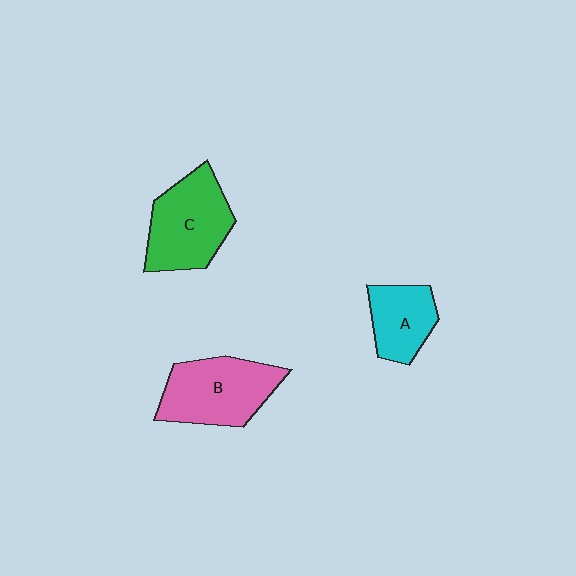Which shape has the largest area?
Shape B (pink).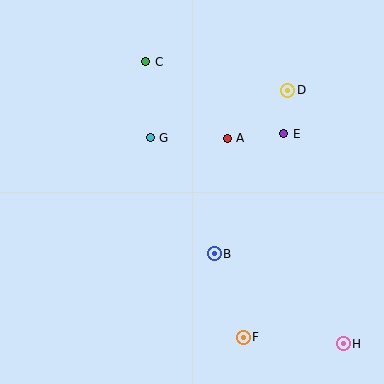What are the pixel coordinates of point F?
Point F is at (243, 337).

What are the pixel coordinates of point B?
Point B is at (214, 254).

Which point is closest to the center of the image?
Point A at (227, 138) is closest to the center.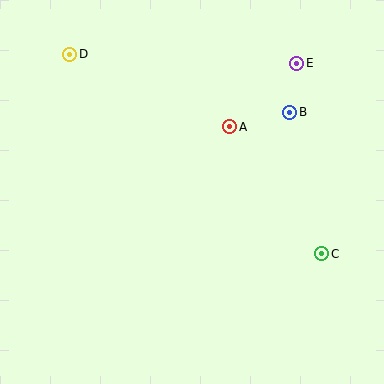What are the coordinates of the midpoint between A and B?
The midpoint between A and B is at (260, 119).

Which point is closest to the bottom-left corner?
Point D is closest to the bottom-left corner.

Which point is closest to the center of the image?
Point A at (230, 127) is closest to the center.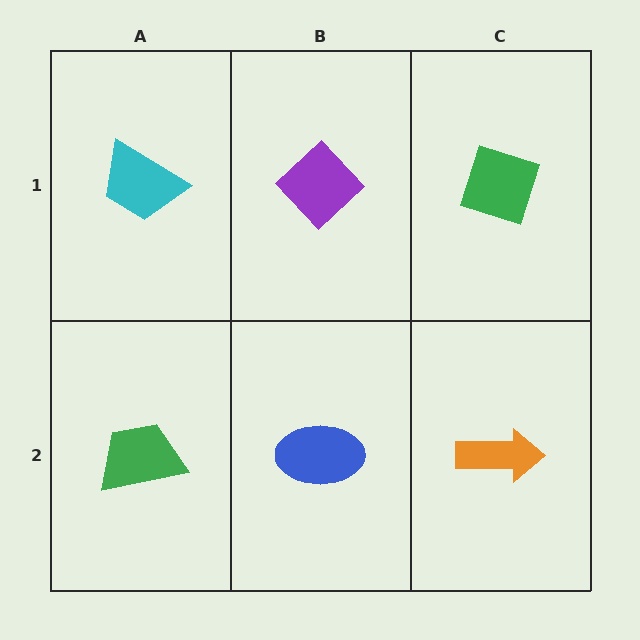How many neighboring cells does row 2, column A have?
2.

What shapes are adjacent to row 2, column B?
A purple diamond (row 1, column B), a green trapezoid (row 2, column A), an orange arrow (row 2, column C).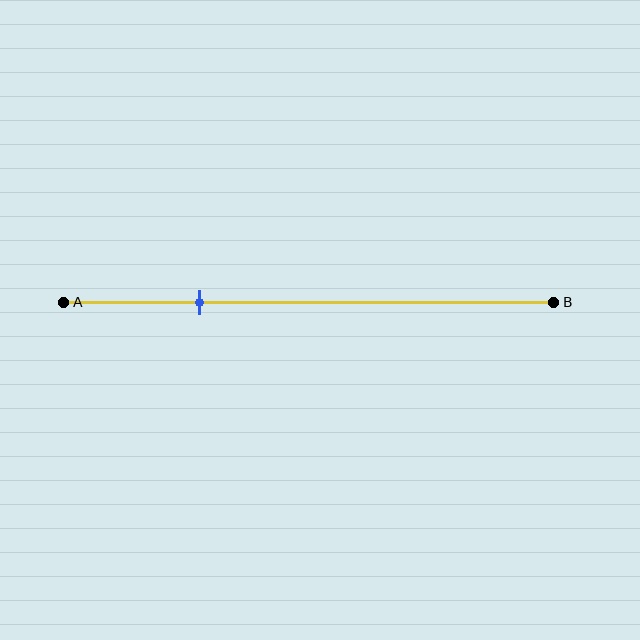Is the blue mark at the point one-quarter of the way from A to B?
Yes, the mark is approximately at the one-quarter point.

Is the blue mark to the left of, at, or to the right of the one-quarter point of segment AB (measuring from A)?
The blue mark is approximately at the one-quarter point of segment AB.